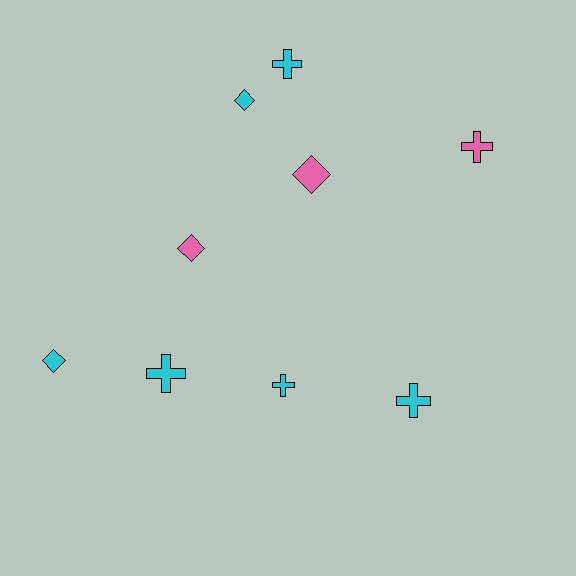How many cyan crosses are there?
There are 4 cyan crosses.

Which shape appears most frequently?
Cross, with 5 objects.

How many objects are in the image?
There are 9 objects.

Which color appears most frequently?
Cyan, with 6 objects.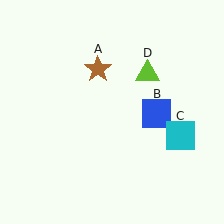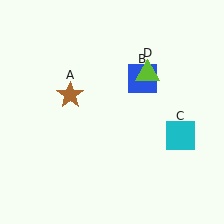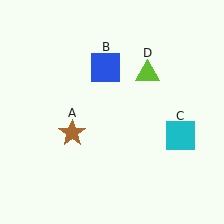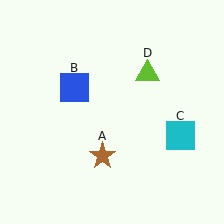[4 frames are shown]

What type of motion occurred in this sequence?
The brown star (object A), blue square (object B) rotated counterclockwise around the center of the scene.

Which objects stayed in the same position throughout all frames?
Cyan square (object C) and lime triangle (object D) remained stationary.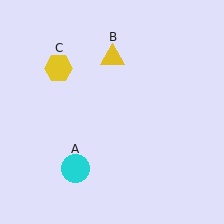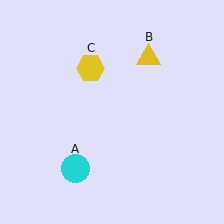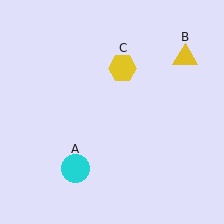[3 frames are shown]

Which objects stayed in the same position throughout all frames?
Cyan circle (object A) remained stationary.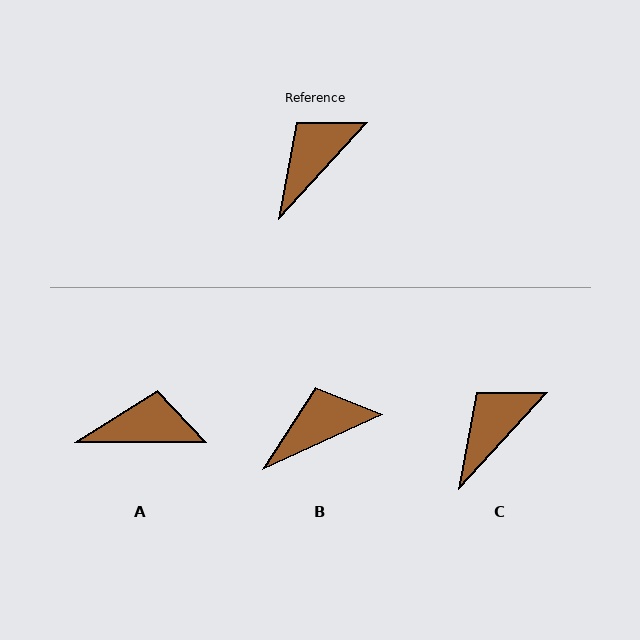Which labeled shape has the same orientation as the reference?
C.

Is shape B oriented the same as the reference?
No, it is off by about 23 degrees.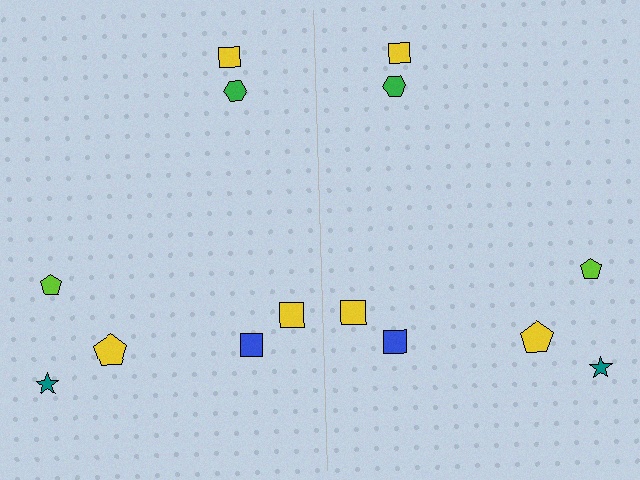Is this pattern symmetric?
Yes, this pattern has bilateral (reflection) symmetry.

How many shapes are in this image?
There are 14 shapes in this image.